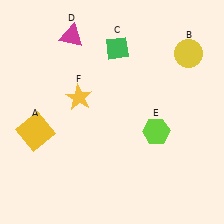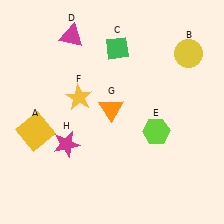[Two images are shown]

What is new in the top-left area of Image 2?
An orange triangle (G) was added in the top-left area of Image 2.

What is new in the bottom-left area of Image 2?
A magenta star (H) was added in the bottom-left area of Image 2.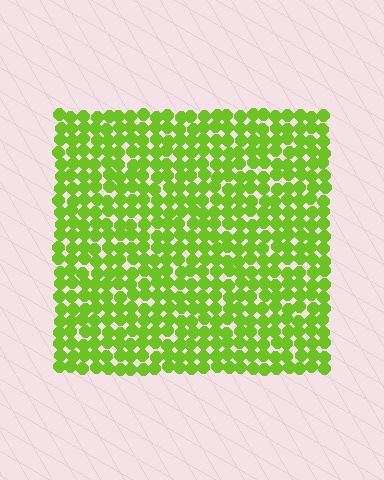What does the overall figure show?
The overall figure shows a square.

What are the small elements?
The small elements are circles.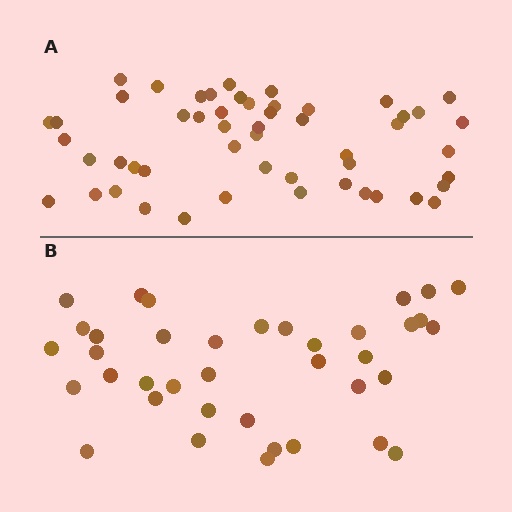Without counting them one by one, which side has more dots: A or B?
Region A (the top region) has more dots.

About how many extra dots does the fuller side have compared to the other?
Region A has approximately 15 more dots than region B.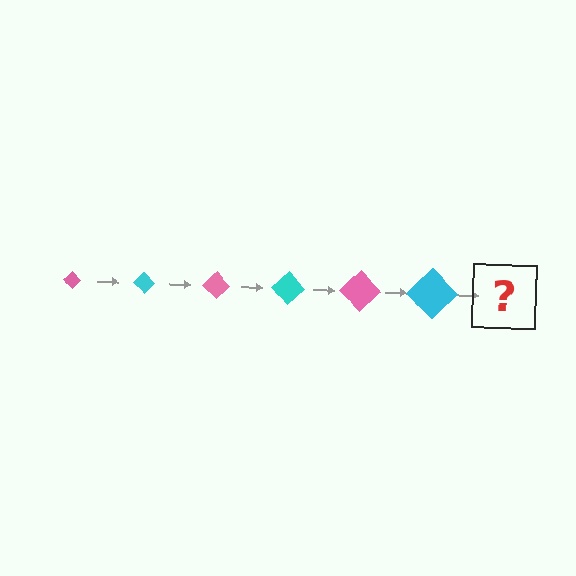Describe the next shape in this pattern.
It should be a pink diamond, larger than the previous one.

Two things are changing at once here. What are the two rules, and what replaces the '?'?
The two rules are that the diamond grows larger each step and the color cycles through pink and cyan. The '?' should be a pink diamond, larger than the previous one.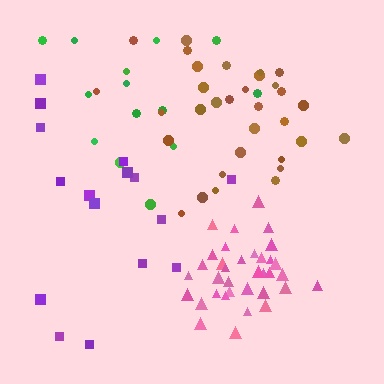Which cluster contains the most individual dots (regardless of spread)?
Pink (35).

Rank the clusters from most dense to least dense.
pink, brown, green, purple.